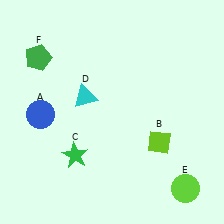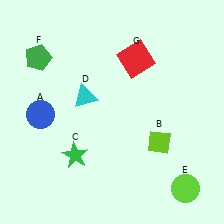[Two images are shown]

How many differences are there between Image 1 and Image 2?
There is 1 difference between the two images.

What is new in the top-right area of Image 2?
A red square (G) was added in the top-right area of Image 2.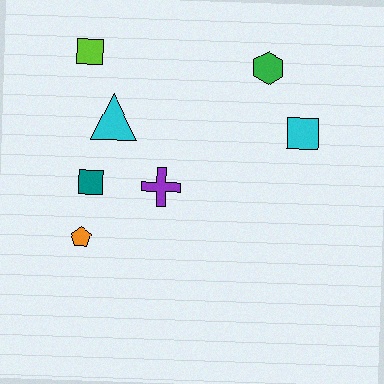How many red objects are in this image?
There are no red objects.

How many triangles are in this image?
There is 1 triangle.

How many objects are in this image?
There are 7 objects.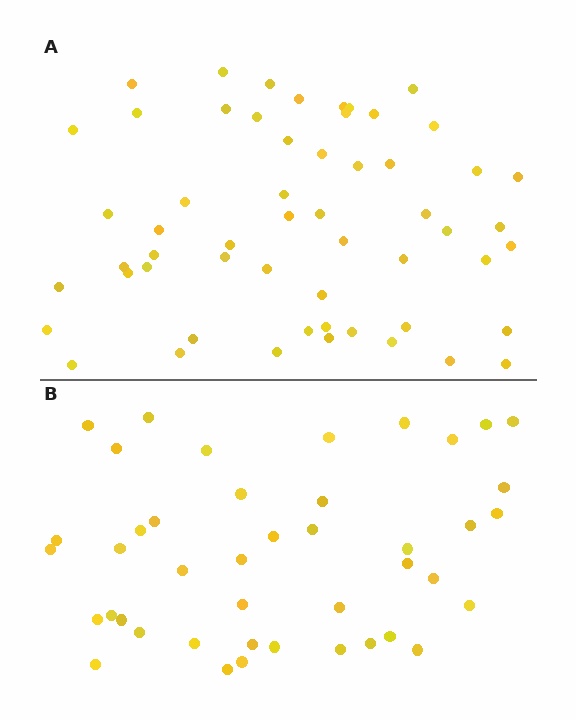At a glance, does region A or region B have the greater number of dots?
Region A (the top region) has more dots.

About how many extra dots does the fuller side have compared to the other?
Region A has approximately 15 more dots than region B.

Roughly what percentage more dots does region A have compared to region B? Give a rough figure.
About 30% more.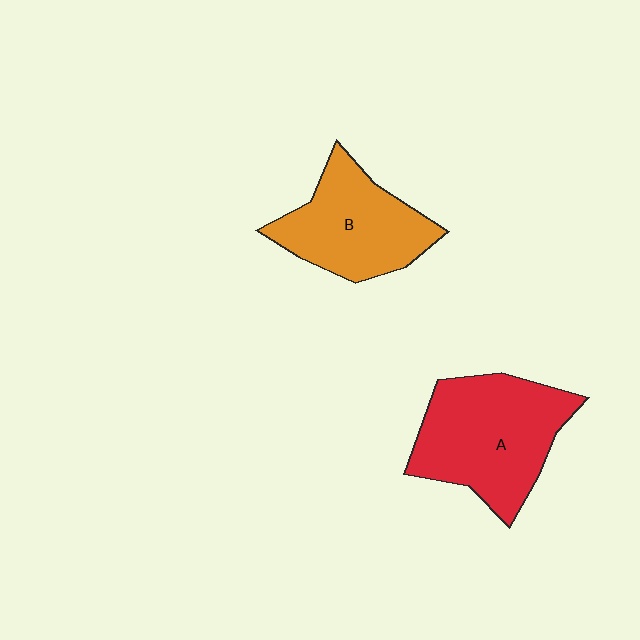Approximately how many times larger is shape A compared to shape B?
Approximately 1.3 times.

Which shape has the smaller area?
Shape B (orange).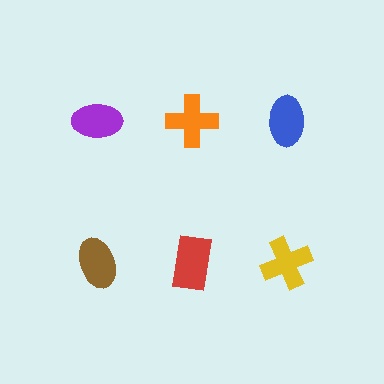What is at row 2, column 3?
A yellow cross.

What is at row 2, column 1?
A brown ellipse.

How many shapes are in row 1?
3 shapes.